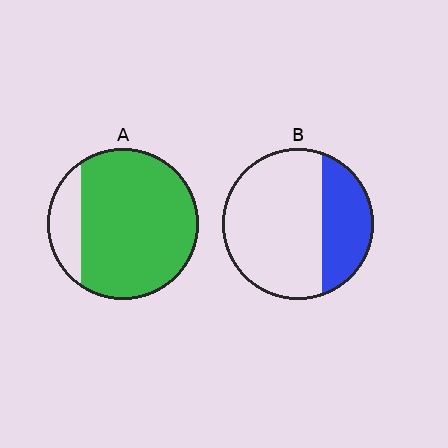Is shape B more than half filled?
No.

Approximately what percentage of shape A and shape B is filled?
A is approximately 85% and B is approximately 30%.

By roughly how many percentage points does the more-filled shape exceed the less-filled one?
By roughly 55 percentage points (A over B).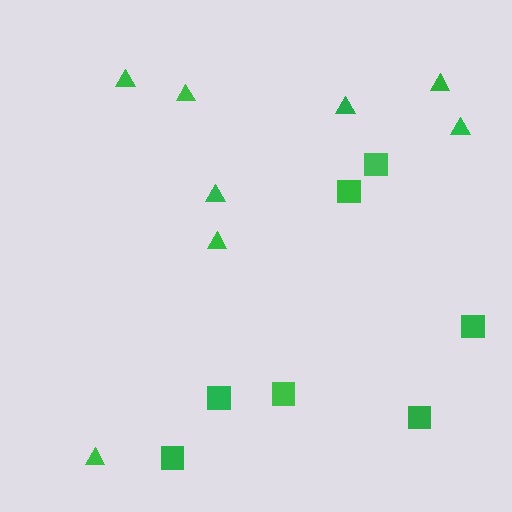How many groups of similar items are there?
There are 2 groups: one group of squares (7) and one group of triangles (8).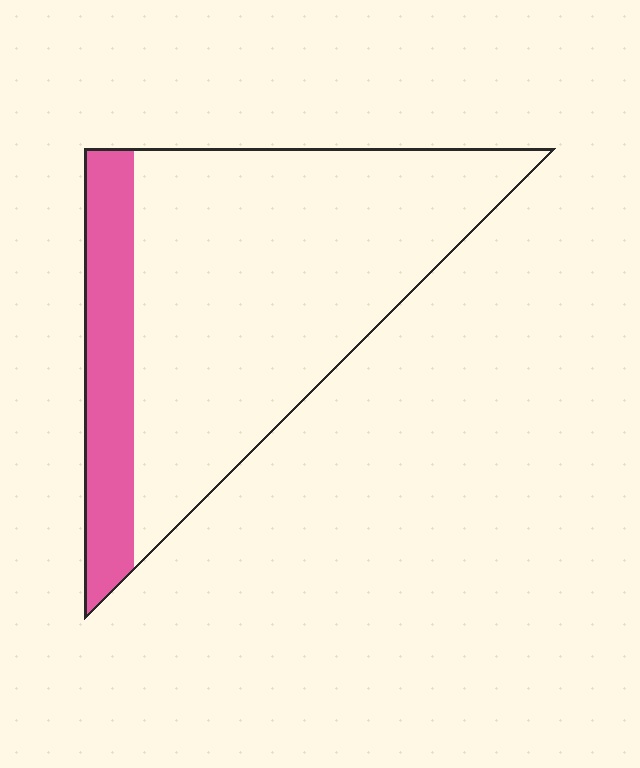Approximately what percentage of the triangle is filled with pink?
Approximately 20%.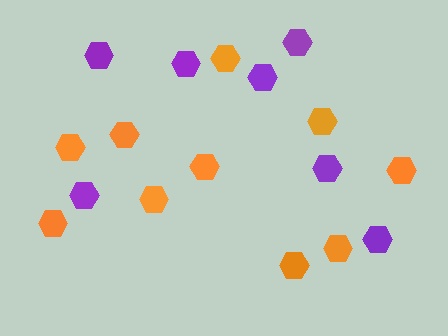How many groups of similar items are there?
There are 2 groups: one group of orange hexagons (10) and one group of purple hexagons (7).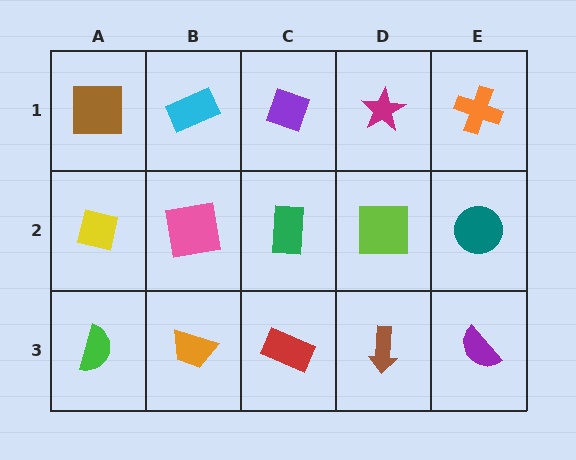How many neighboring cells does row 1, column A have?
2.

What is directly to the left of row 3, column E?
A brown arrow.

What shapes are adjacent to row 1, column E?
A teal circle (row 2, column E), a magenta star (row 1, column D).